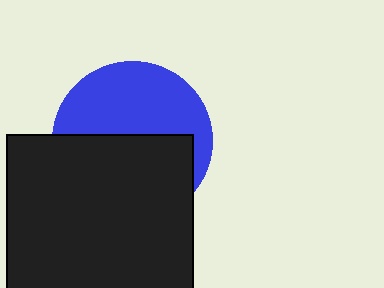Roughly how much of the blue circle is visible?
About half of it is visible (roughly 48%).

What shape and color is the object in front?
The object in front is a black square.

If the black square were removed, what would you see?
You would see the complete blue circle.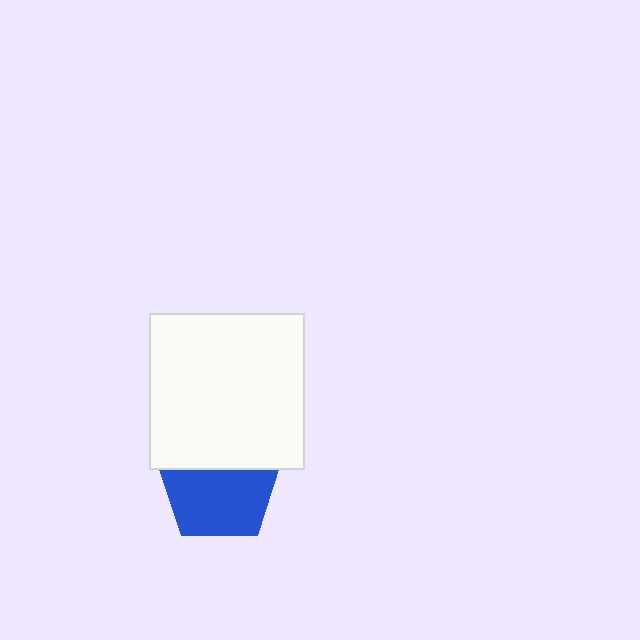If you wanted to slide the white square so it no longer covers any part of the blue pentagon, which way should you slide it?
Slide it up — that is the most direct way to separate the two shapes.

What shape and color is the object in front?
The object in front is a white square.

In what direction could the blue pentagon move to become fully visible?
The blue pentagon could move down. That would shift it out from behind the white square entirely.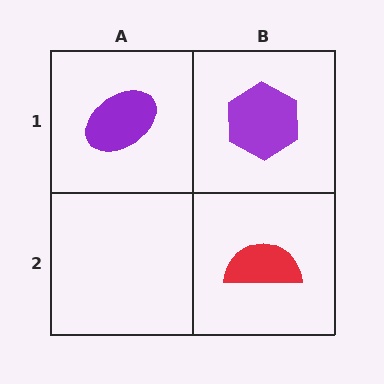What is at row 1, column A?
A purple ellipse.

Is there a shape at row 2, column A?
No, that cell is empty.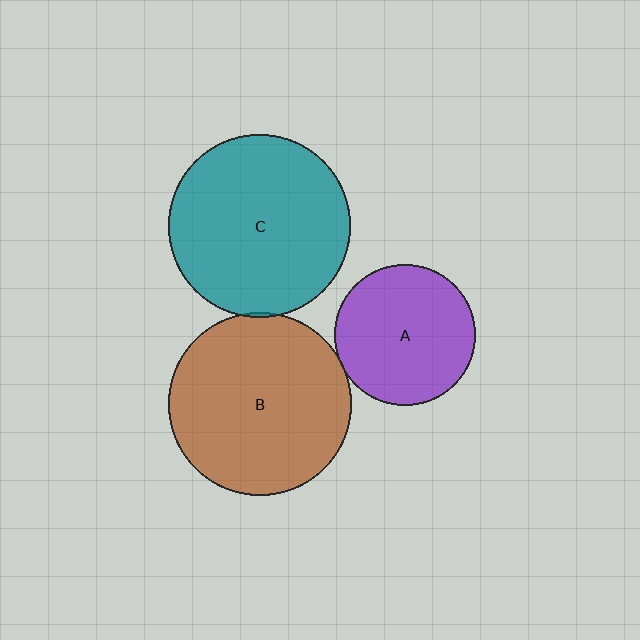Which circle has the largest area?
Circle B (brown).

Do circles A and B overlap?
Yes.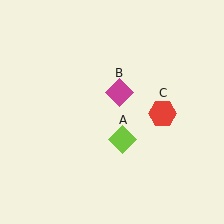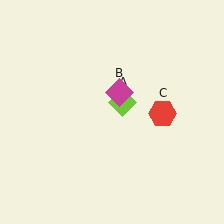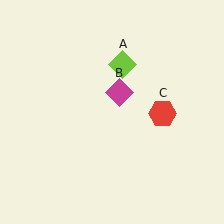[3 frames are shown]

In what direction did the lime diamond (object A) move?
The lime diamond (object A) moved up.